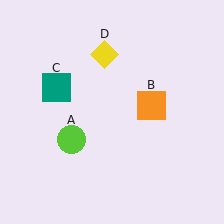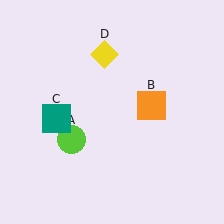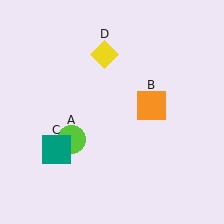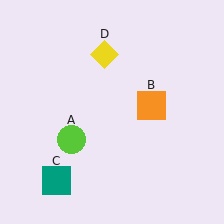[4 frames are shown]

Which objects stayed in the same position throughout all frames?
Lime circle (object A) and orange square (object B) and yellow diamond (object D) remained stationary.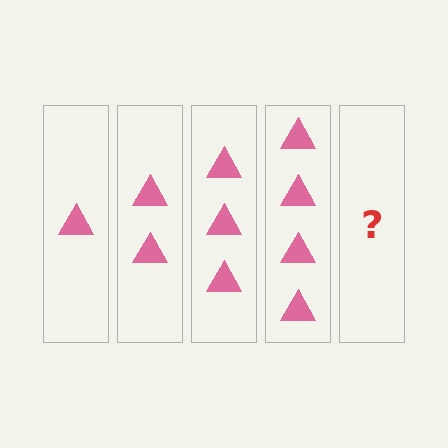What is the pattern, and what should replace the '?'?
The pattern is that each step adds one more triangle. The '?' should be 5 triangles.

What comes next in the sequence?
The next element should be 5 triangles.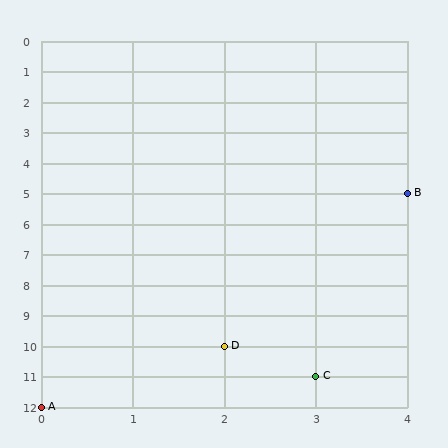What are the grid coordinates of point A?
Point A is at grid coordinates (0, 12).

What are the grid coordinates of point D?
Point D is at grid coordinates (2, 10).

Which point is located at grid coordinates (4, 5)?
Point B is at (4, 5).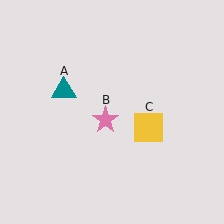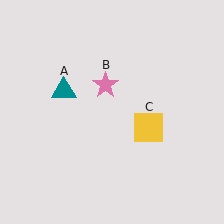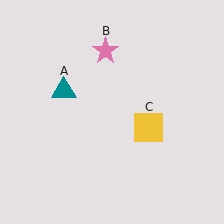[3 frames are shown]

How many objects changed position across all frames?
1 object changed position: pink star (object B).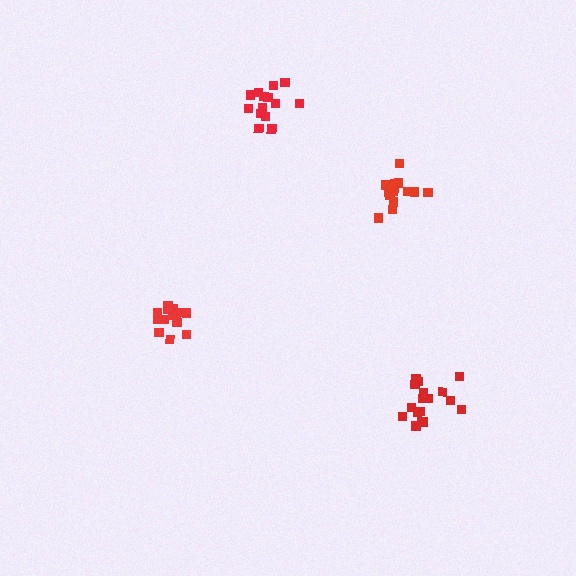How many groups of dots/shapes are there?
There are 4 groups.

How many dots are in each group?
Group 1: 16 dots, Group 2: 14 dots, Group 3: 18 dots, Group 4: 15 dots (63 total).